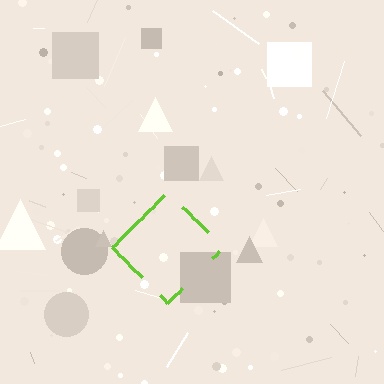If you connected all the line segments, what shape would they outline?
They would outline a diamond.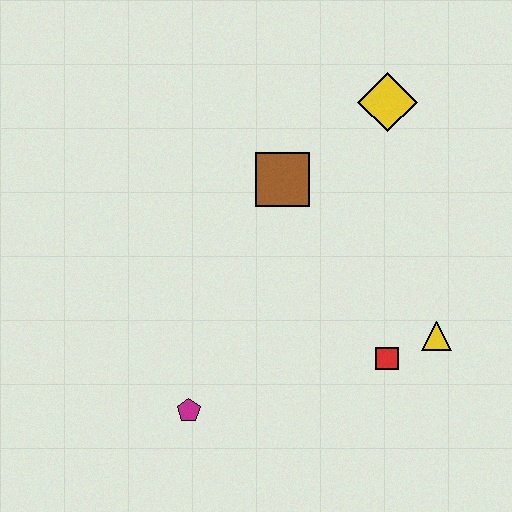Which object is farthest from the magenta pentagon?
The yellow diamond is farthest from the magenta pentagon.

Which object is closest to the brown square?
The yellow diamond is closest to the brown square.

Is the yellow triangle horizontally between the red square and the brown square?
No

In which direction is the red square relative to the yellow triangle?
The red square is to the left of the yellow triangle.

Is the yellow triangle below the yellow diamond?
Yes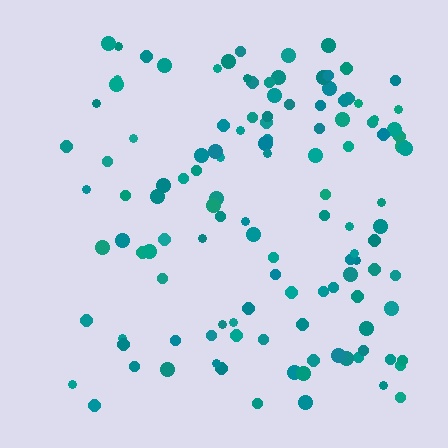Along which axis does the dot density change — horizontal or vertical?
Horizontal.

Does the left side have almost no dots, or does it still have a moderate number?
Still a moderate number, just noticeably fewer than the right.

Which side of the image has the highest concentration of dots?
The right.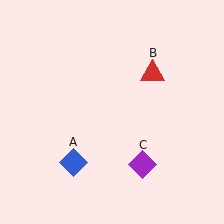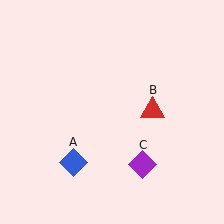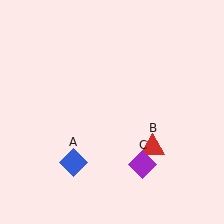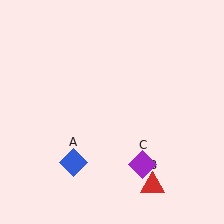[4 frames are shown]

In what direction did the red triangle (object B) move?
The red triangle (object B) moved down.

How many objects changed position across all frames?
1 object changed position: red triangle (object B).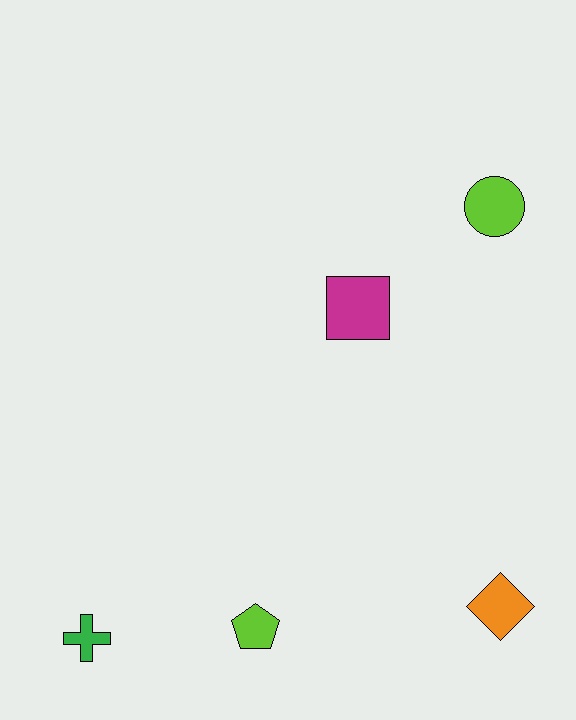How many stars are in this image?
There are no stars.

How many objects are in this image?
There are 5 objects.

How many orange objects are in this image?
There is 1 orange object.